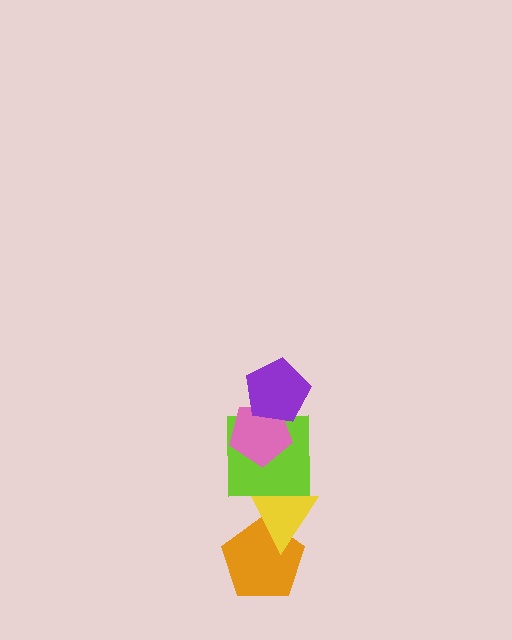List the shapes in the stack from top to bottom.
From top to bottom: the purple pentagon, the pink pentagon, the lime square, the yellow triangle, the orange pentagon.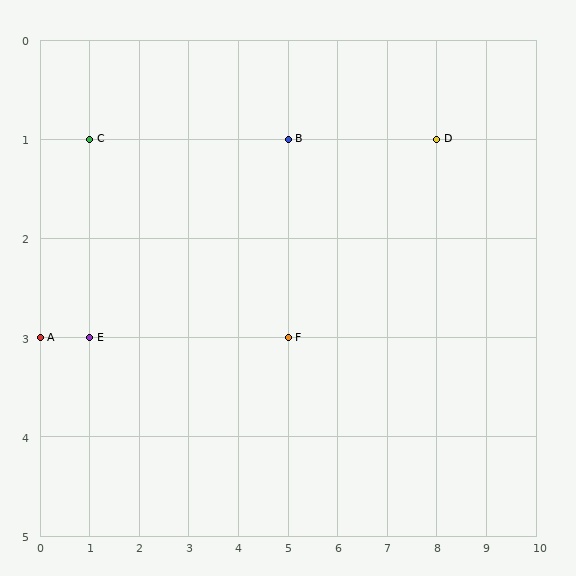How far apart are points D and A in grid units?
Points D and A are 8 columns and 2 rows apart (about 8.2 grid units diagonally).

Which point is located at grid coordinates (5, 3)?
Point F is at (5, 3).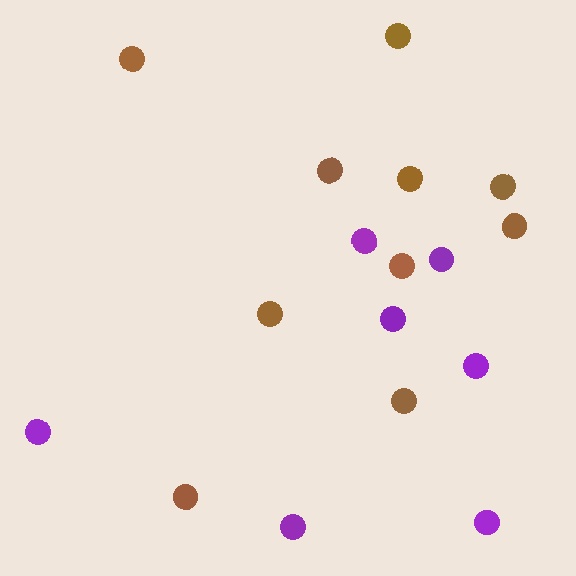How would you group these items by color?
There are 2 groups: one group of brown circles (10) and one group of purple circles (7).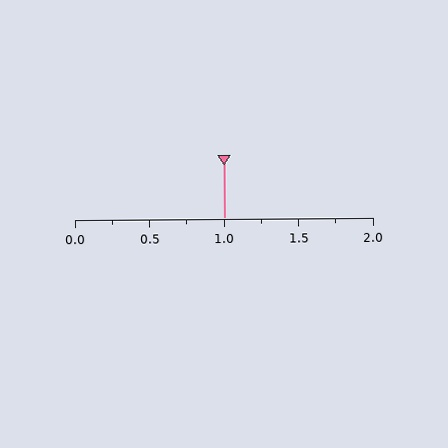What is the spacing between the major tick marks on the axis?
The major ticks are spaced 0.5 apart.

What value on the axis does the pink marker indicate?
The marker indicates approximately 1.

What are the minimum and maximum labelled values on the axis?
The axis runs from 0.0 to 2.0.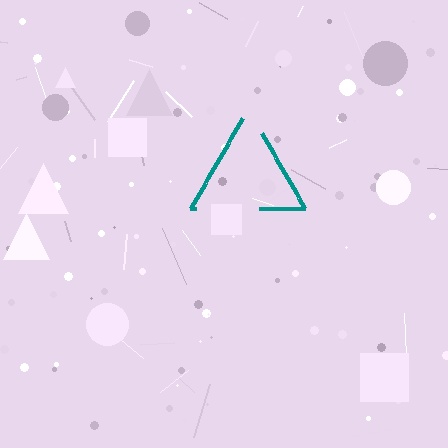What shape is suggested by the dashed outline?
The dashed outline suggests a triangle.